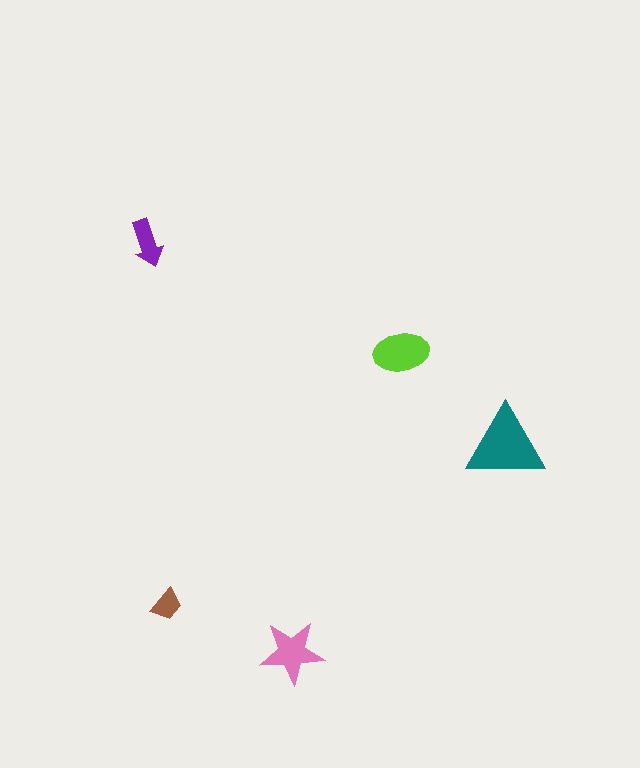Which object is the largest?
The teal triangle.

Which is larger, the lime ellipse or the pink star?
The lime ellipse.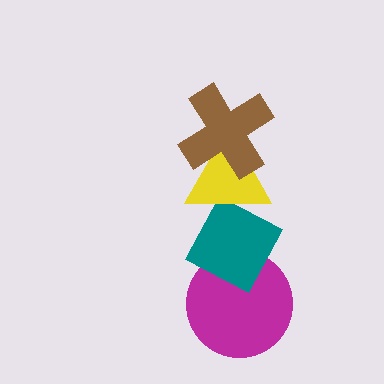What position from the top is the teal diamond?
The teal diamond is 3rd from the top.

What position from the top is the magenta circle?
The magenta circle is 4th from the top.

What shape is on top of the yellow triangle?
The brown cross is on top of the yellow triangle.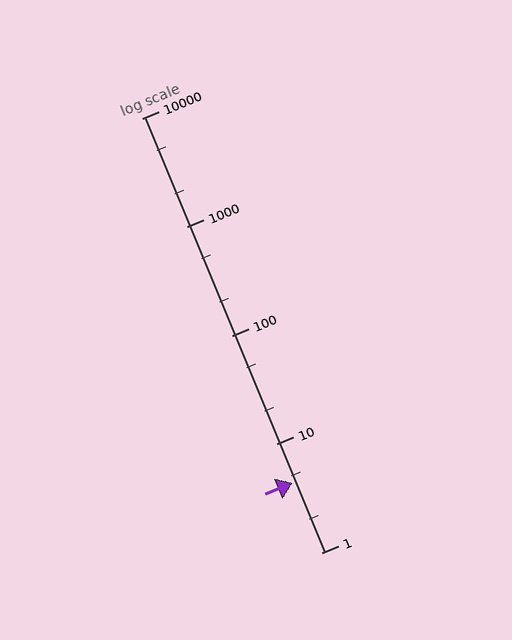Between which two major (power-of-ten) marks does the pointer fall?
The pointer is between 1 and 10.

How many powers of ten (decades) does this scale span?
The scale spans 4 decades, from 1 to 10000.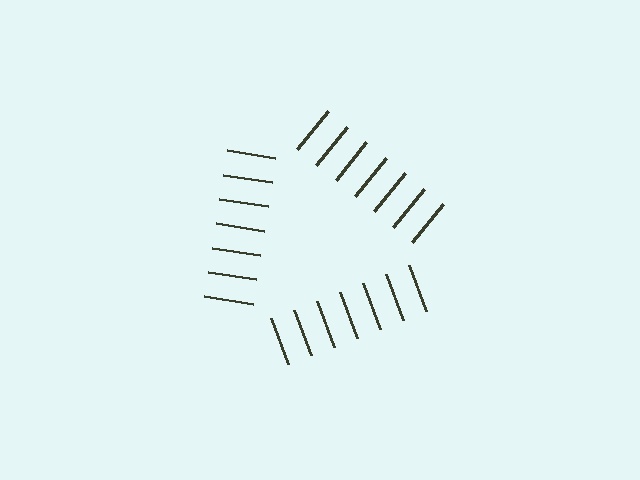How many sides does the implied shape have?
3 sides — the line-ends trace a triangle.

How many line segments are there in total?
21 — 7 along each of the 3 edges.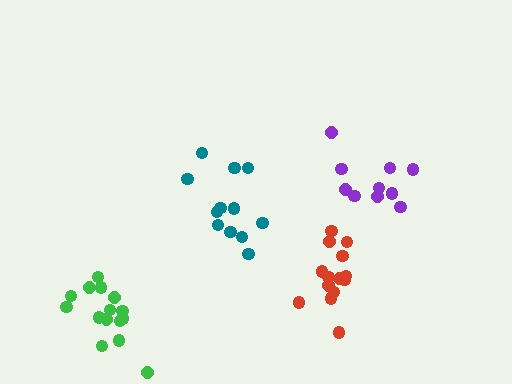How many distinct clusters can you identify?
There are 4 distinct clusters.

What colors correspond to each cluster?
The clusters are colored: teal, green, purple, red.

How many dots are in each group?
Group 1: 12 dots, Group 2: 16 dots, Group 3: 10 dots, Group 4: 14 dots (52 total).